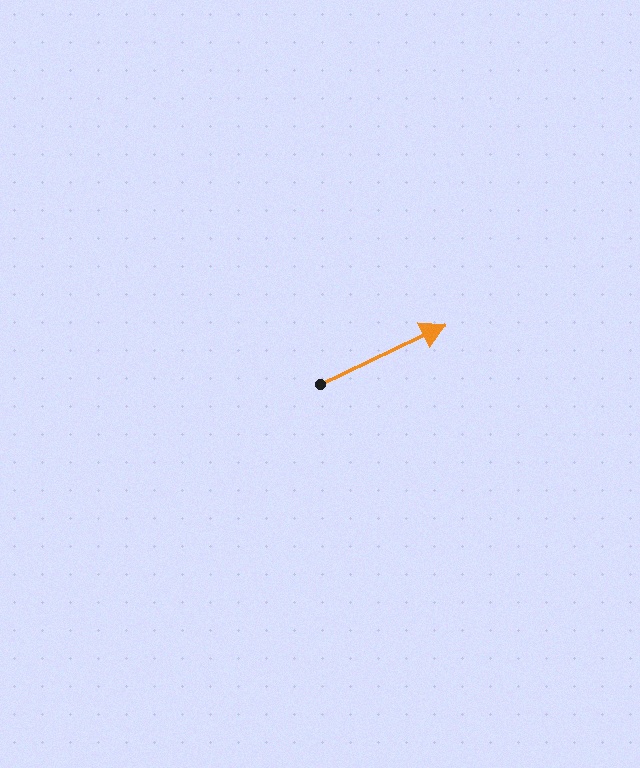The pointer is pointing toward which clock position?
Roughly 2 o'clock.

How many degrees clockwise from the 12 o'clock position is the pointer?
Approximately 65 degrees.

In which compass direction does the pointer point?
Northeast.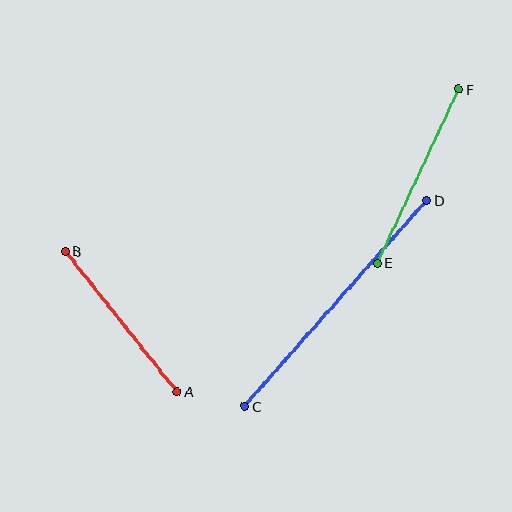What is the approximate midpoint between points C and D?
The midpoint is at approximately (336, 303) pixels.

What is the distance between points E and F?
The distance is approximately 192 pixels.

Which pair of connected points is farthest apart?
Points C and D are farthest apart.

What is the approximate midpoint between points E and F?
The midpoint is at approximately (418, 176) pixels.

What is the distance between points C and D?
The distance is approximately 275 pixels.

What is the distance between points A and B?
The distance is approximately 179 pixels.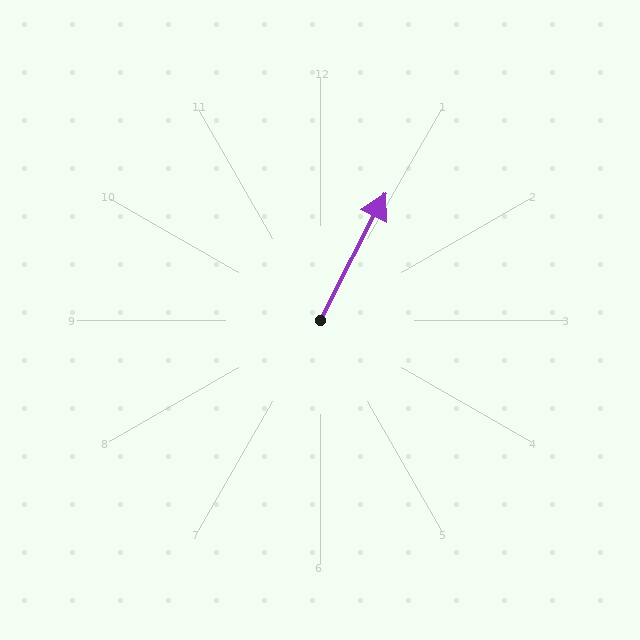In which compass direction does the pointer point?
Northeast.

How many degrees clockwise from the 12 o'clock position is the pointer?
Approximately 27 degrees.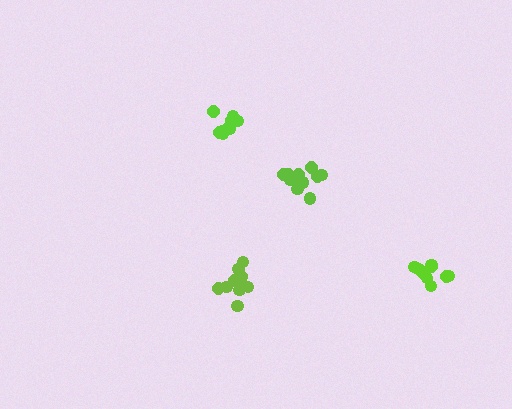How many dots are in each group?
Group 1: 12 dots, Group 2: 10 dots, Group 3: 9 dots, Group 4: 12 dots (43 total).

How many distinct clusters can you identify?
There are 4 distinct clusters.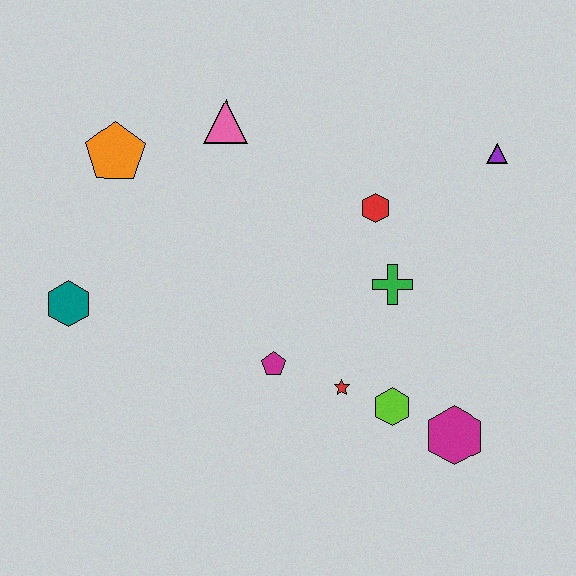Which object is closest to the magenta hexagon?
The lime hexagon is closest to the magenta hexagon.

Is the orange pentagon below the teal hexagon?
No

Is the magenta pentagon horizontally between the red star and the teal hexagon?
Yes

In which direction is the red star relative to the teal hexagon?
The red star is to the right of the teal hexagon.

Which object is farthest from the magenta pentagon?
The purple triangle is farthest from the magenta pentagon.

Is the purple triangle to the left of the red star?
No